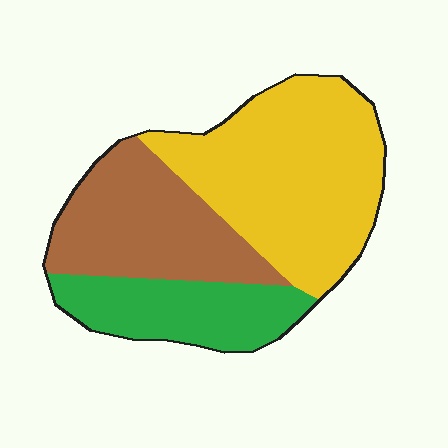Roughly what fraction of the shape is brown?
Brown covers roughly 30% of the shape.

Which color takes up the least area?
Green, at roughly 20%.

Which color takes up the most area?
Yellow, at roughly 45%.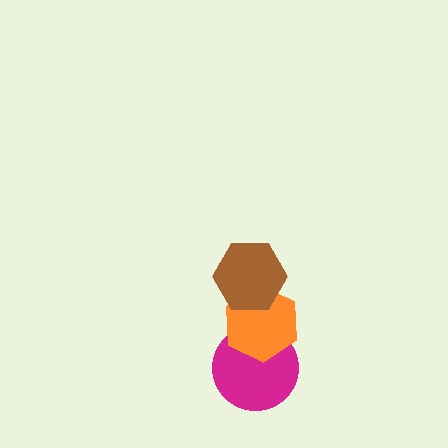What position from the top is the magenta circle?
The magenta circle is 3rd from the top.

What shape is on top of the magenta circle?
The orange hexagon is on top of the magenta circle.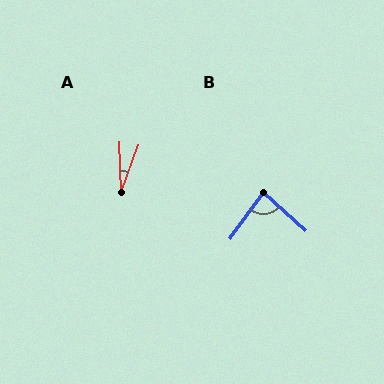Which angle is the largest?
B, at approximately 84 degrees.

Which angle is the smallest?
A, at approximately 22 degrees.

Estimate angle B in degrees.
Approximately 84 degrees.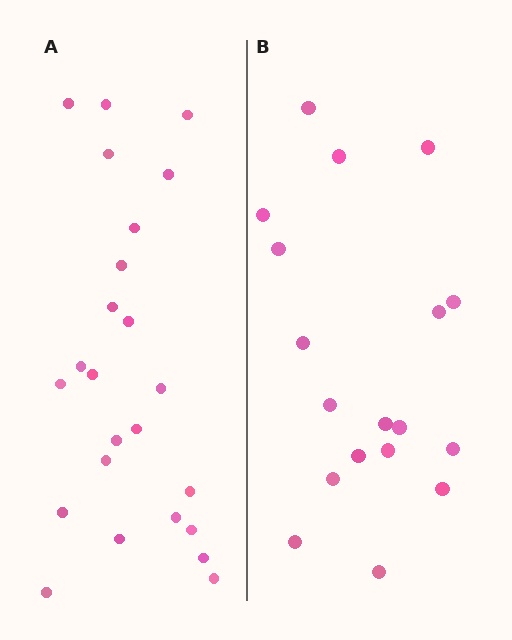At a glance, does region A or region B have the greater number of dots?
Region A (the left region) has more dots.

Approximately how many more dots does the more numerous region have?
Region A has about 6 more dots than region B.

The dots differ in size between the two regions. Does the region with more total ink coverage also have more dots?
No. Region B has more total ink coverage because its dots are larger, but region A actually contains more individual dots. Total area can be misleading — the number of items is what matters here.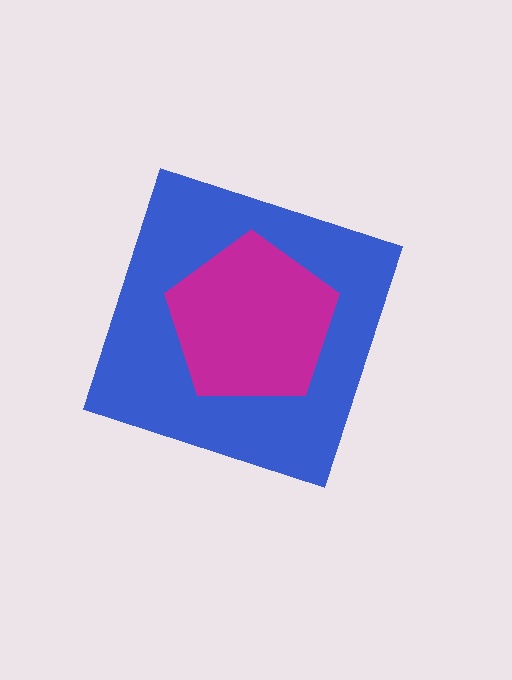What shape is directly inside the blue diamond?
The magenta pentagon.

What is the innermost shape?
The magenta pentagon.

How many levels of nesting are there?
2.